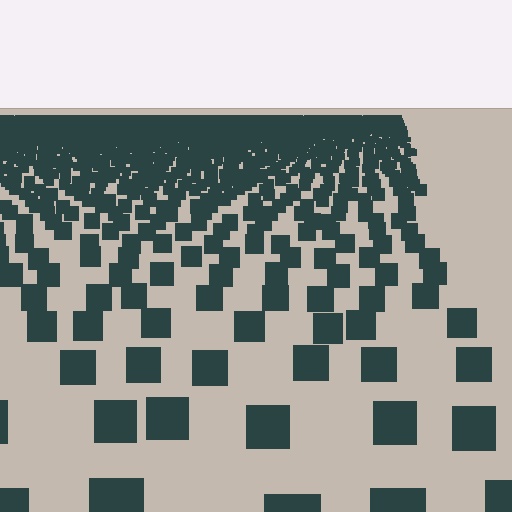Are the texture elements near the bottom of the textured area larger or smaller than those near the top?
Larger. Near the bottom, elements are closer to the viewer and appear at a bigger on-screen size.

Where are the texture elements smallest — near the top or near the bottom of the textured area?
Near the top.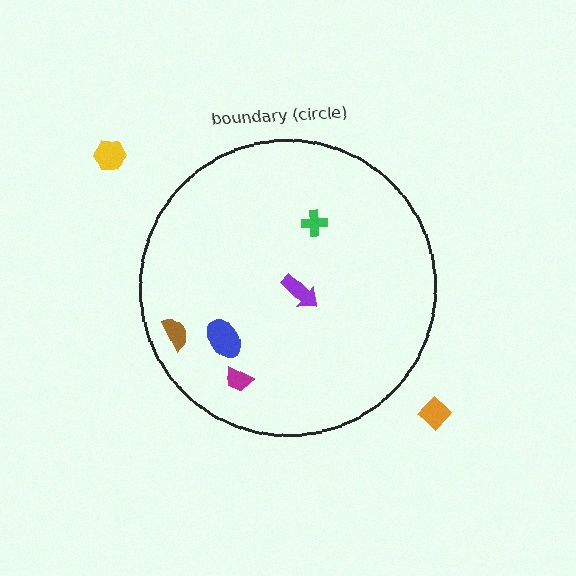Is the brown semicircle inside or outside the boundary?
Inside.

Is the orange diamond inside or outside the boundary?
Outside.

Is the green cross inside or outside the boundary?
Inside.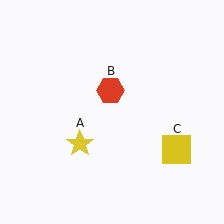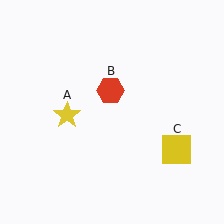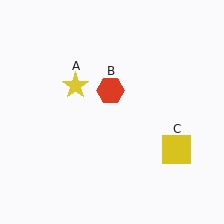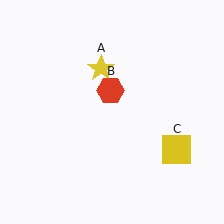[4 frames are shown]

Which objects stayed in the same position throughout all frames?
Red hexagon (object B) and yellow square (object C) remained stationary.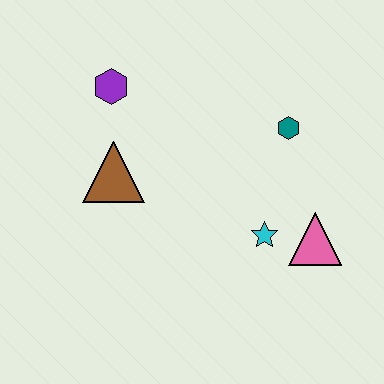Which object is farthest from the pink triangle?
The purple hexagon is farthest from the pink triangle.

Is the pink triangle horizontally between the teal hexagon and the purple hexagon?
No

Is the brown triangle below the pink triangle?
No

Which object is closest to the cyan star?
The pink triangle is closest to the cyan star.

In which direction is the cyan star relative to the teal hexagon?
The cyan star is below the teal hexagon.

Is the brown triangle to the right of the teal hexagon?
No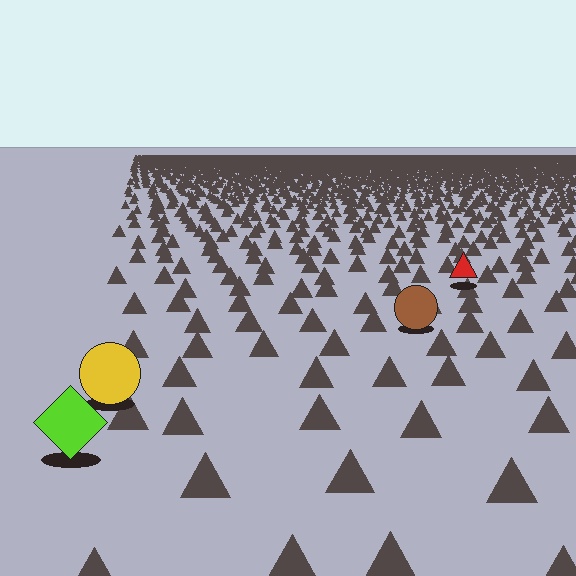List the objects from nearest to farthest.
From nearest to farthest: the lime diamond, the yellow circle, the brown circle, the red triangle.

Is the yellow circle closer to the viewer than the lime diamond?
No. The lime diamond is closer — you can tell from the texture gradient: the ground texture is coarser near it.